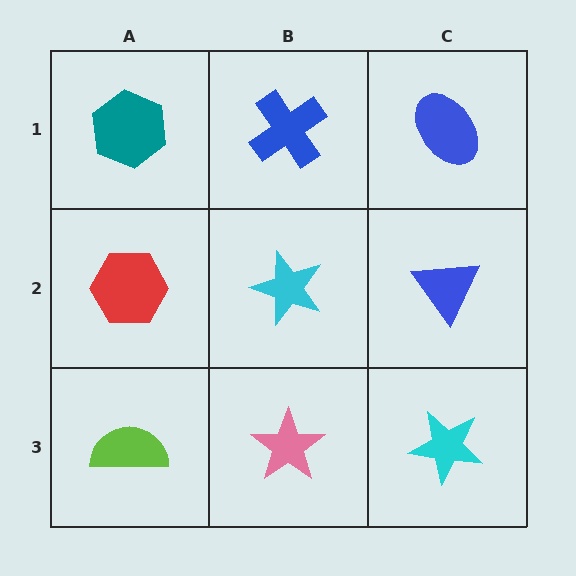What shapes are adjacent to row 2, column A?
A teal hexagon (row 1, column A), a lime semicircle (row 3, column A), a cyan star (row 2, column B).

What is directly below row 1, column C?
A blue triangle.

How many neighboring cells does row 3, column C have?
2.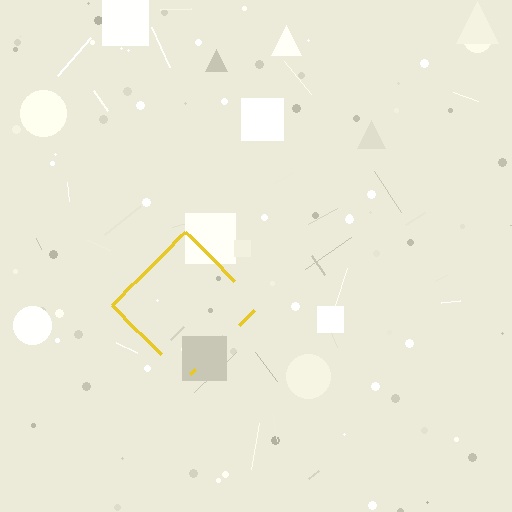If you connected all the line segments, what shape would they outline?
They would outline a diamond.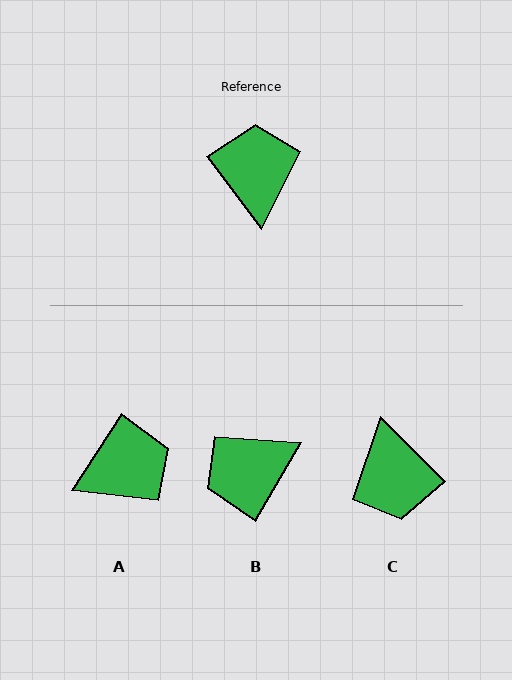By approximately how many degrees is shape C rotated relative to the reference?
Approximately 172 degrees clockwise.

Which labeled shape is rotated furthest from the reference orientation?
C, about 172 degrees away.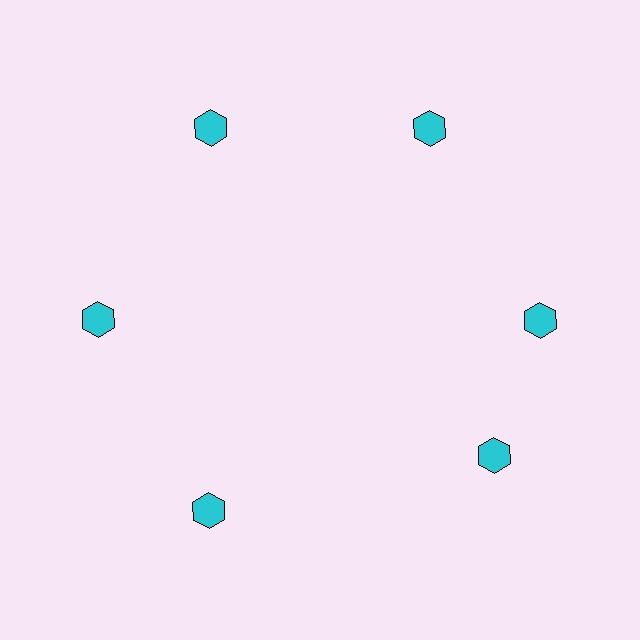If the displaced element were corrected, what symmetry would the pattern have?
It would have 6-fold rotational symmetry — the pattern would map onto itself every 60 degrees.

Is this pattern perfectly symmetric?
No. The 6 cyan hexagons are arranged in a ring, but one element near the 5 o'clock position is rotated out of alignment along the ring, breaking the 6-fold rotational symmetry.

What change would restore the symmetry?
The symmetry would be restored by rotating it back into even spacing with its neighbors so that all 6 hexagons sit at equal angles and equal distance from the center.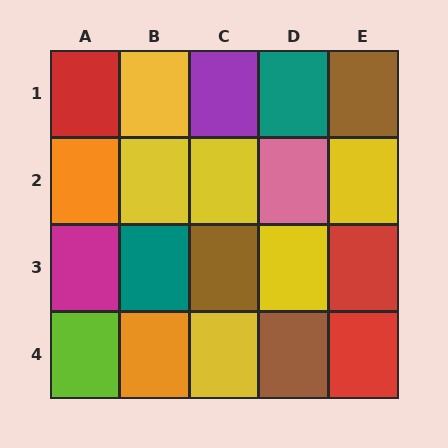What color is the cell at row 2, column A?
Orange.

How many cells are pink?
1 cell is pink.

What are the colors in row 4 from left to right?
Lime, orange, yellow, brown, red.